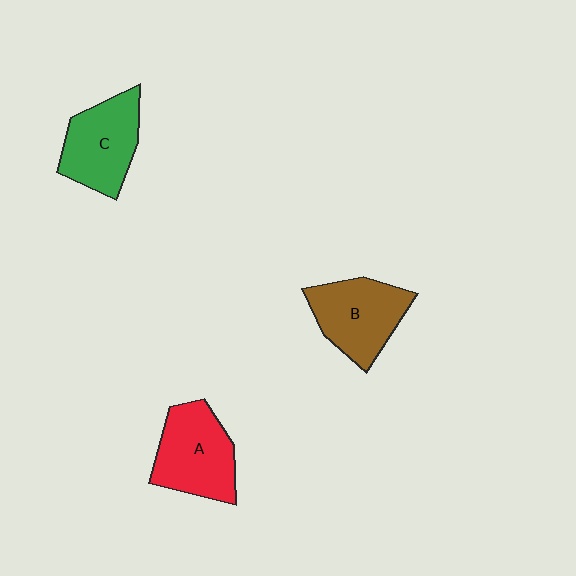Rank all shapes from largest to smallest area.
From largest to smallest: A (red), B (brown), C (green).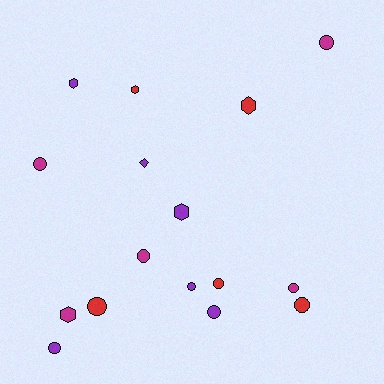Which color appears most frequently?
Purple, with 6 objects.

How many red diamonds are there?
There are no red diamonds.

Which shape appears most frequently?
Circle, with 10 objects.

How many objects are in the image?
There are 16 objects.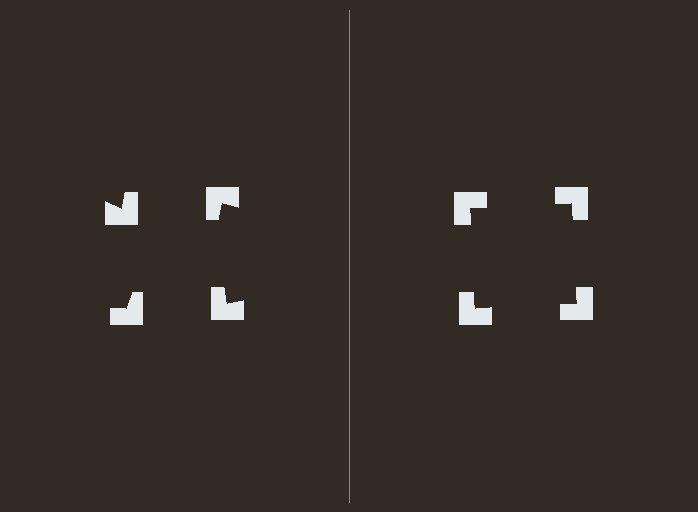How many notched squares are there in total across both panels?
8 — 4 on each side.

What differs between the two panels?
The notched squares are positioned identically on both sides; only the wedge orientations differ. On the right they align to a square; on the left they are misaligned.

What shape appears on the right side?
An illusory square.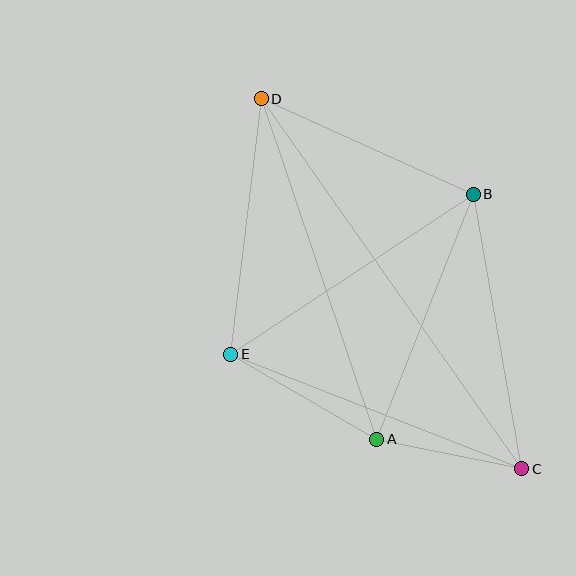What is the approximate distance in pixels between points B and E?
The distance between B and E is approximately 291 pixels.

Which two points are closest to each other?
Points A and C are closest to each other.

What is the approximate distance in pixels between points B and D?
The distance between B and D is approximately 232 pixels.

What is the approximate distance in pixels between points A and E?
The distance between A and E is approximately 169 pixels.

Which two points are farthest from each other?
Points C and D are farthest from each other.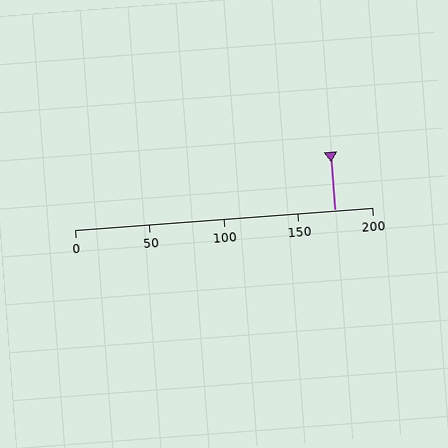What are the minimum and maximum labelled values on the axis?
The axis runs from 0 to 200.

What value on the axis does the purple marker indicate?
The marker indicates approximately 175.